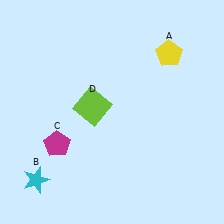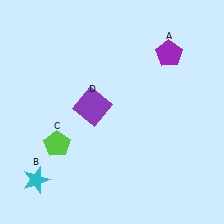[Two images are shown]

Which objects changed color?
A changed from yellow to purple. C changed from magenta to lime. D changed from lime to purple.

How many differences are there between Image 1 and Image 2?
There are 3 differences between the two images.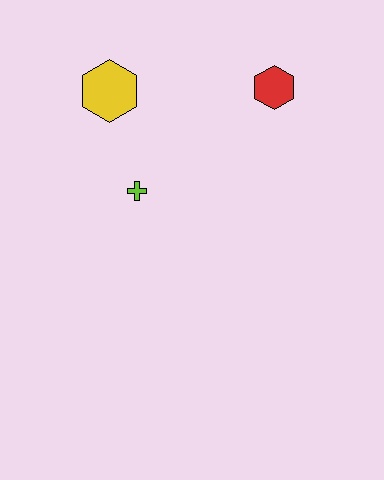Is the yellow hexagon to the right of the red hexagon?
No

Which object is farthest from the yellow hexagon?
The red hexagon is farthest from the yellow hexagon.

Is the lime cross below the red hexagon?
Yes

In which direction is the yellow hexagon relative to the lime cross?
The yellow hexagon is above the lime cross.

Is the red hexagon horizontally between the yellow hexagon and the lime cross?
No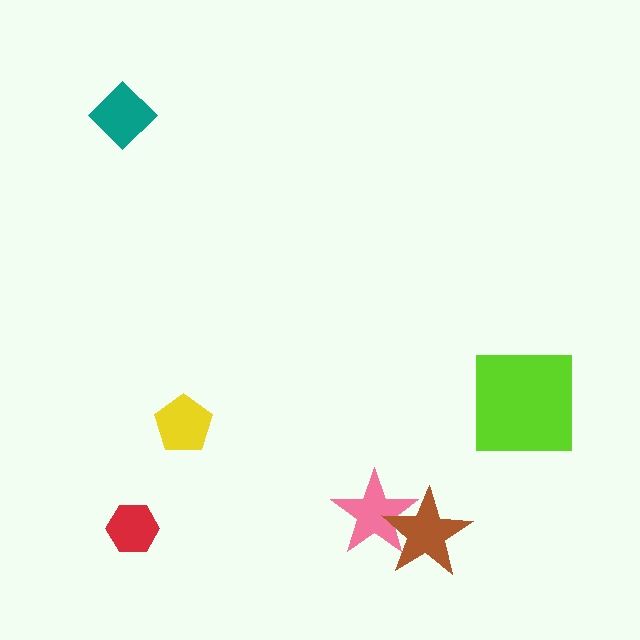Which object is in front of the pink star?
The brown star is in front of the pink star.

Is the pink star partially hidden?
Yes, it is partially covered by another shape.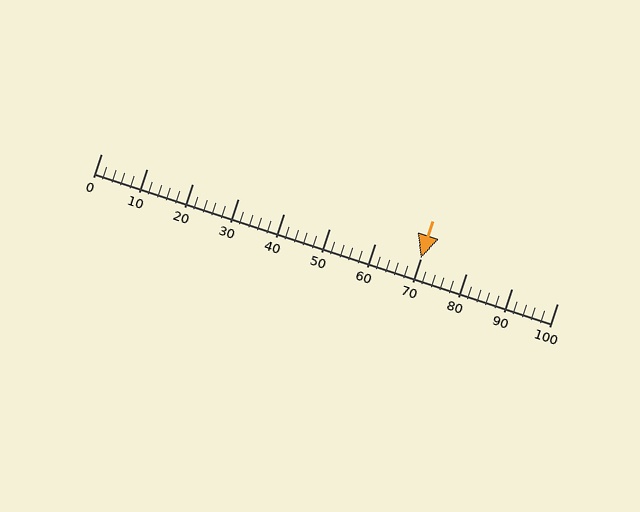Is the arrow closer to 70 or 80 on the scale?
The arrow is closer to 70.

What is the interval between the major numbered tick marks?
The major tick marks are spaced 10 units apart.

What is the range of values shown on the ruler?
The ruler shows values from 0 to 100.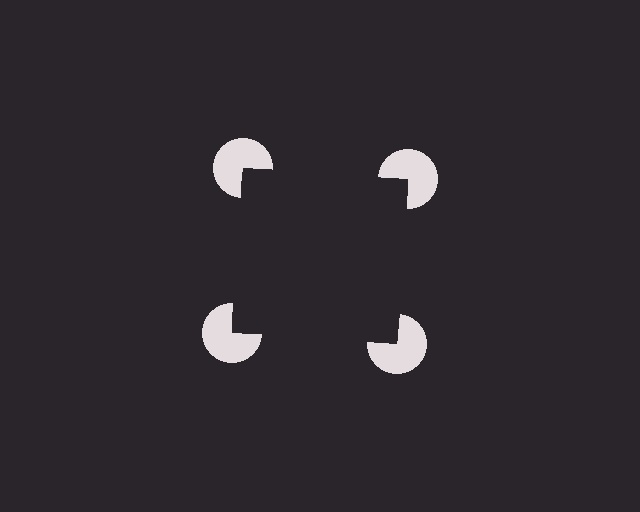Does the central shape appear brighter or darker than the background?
It typically appears slightly darker than the background, even though no actual brightness change is drawn.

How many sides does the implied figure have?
4 sides.